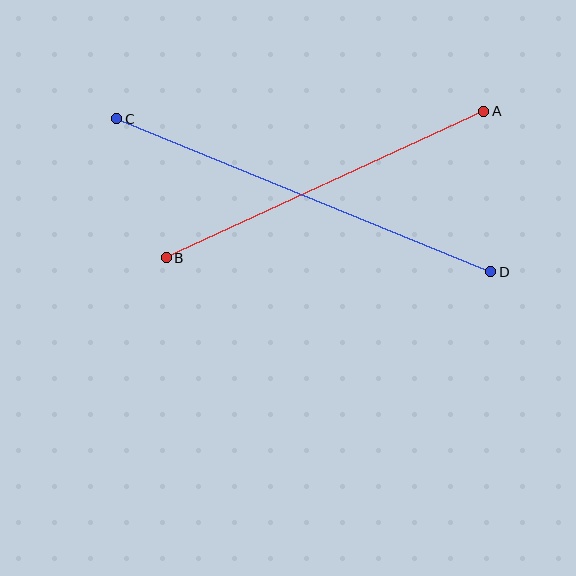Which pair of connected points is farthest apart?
Points C and D are farthest apart.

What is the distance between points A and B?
The distance is approximately 350 pixels.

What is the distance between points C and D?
The distance is approximately 404 pixels.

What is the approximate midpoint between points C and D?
The midpoint is at approximately (304, 195) pixels.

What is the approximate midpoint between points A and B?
The midpoint is at approximately (325, 184) pixels.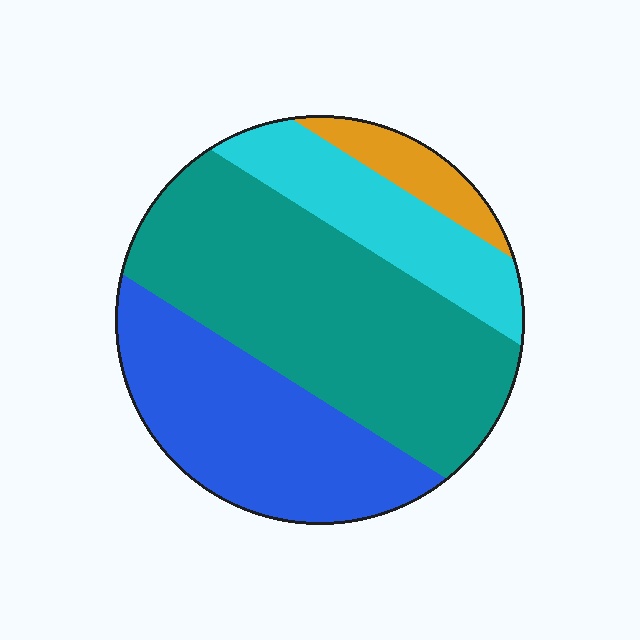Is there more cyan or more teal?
Teal.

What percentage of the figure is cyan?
Cyan takes up about one sixth (1/6) of the figure.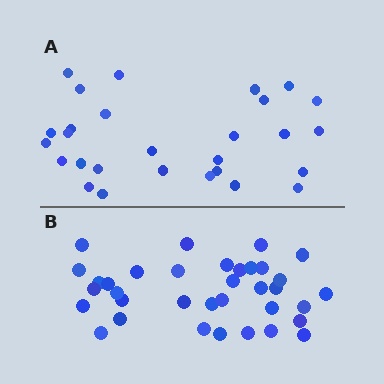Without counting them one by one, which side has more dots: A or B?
Region B (the bottom region) has more dots.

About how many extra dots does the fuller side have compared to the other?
Region B has roughly 8 or so more dots than region A.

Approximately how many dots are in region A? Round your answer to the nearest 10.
About 30 dots. (The exact count is 28, which rounds to 30.)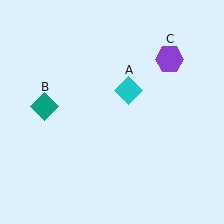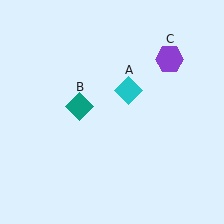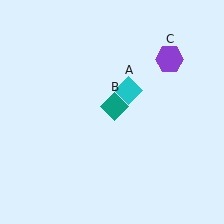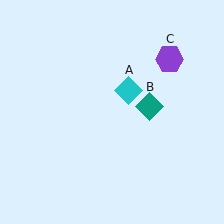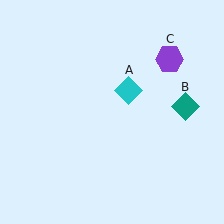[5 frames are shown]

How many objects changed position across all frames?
1 object changed position: teal diamond (object B).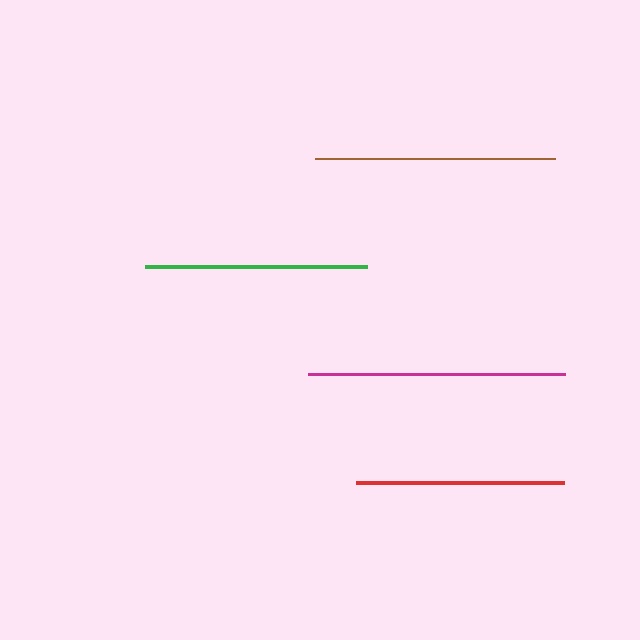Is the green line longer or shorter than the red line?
The green line is longer than the red line.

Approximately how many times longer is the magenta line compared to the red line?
The magenta line is approximately 1.2 times the length of the red line.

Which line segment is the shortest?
The red line is the shortest at approximately 208 pixels.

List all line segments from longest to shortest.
From longest to shortest: magenta, brown, green, red.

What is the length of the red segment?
The red segment is approximately 208 pixels long.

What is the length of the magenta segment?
The magenta segment is approximately 257 pixels long.